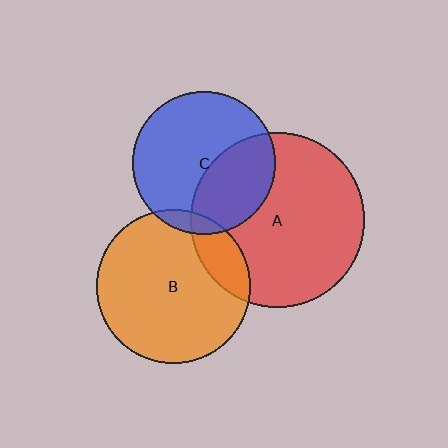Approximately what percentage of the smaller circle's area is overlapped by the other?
Approximately 15%.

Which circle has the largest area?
Circle A (red).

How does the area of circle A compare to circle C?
Approximately 1.5 times.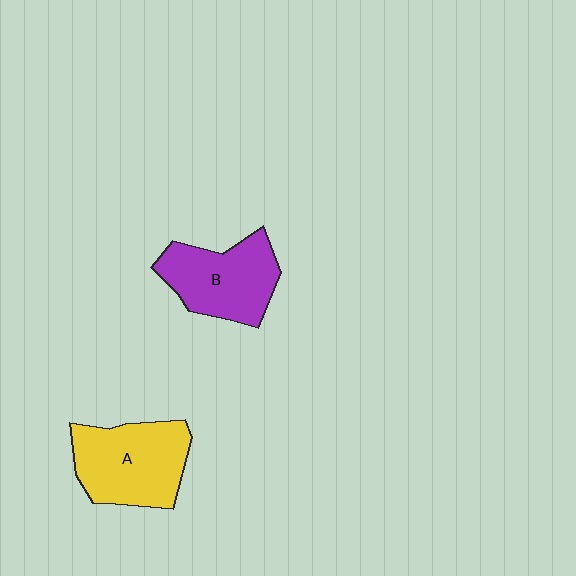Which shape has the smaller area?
Shape B (purple).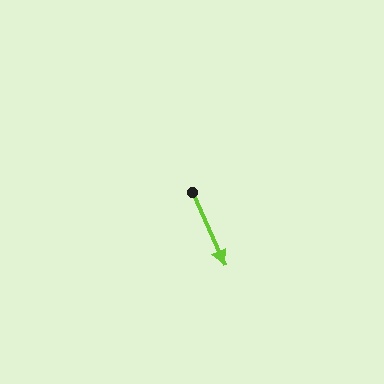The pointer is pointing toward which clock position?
Roughly 5 o'clock.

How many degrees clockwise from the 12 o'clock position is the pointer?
Approximately 156 degrees.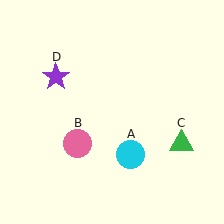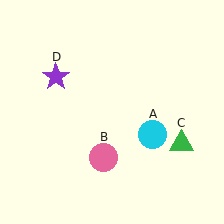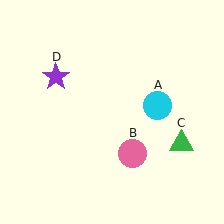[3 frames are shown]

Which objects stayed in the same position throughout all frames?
Green triangle (object C) and purple star (object D) remained stationary.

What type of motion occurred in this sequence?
The cyan circle (object A), pink circle (object B) rotated counterclockwise around the center of the scene.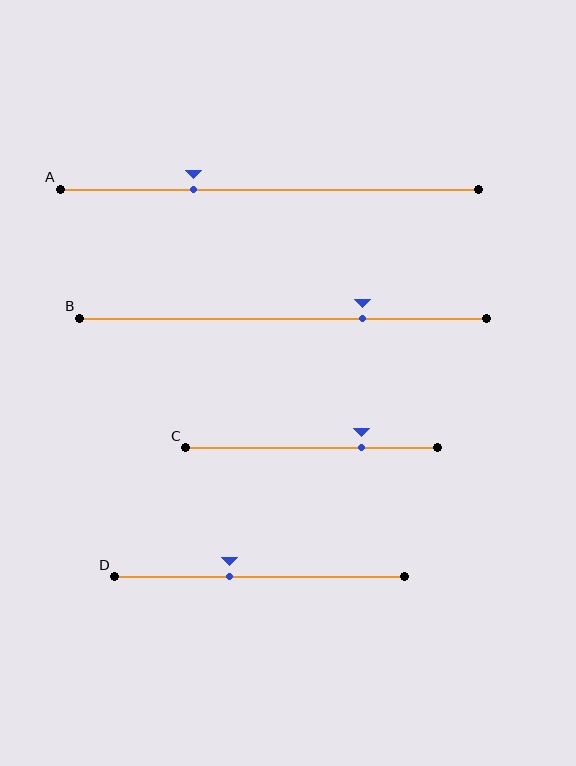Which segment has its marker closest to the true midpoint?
Segment D has its marker closest to the true midpoint.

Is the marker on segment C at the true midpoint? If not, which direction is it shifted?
No, the marker on segment C is shifted to the right by about 20% of the segment length.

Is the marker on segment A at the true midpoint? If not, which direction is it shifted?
No, the marker on segment A is shifted to the left by about 18% of the segment length.